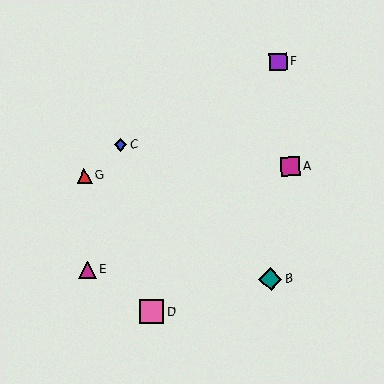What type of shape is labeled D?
Shape D is a pink square.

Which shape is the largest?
The pink square (labeled D) is the largest.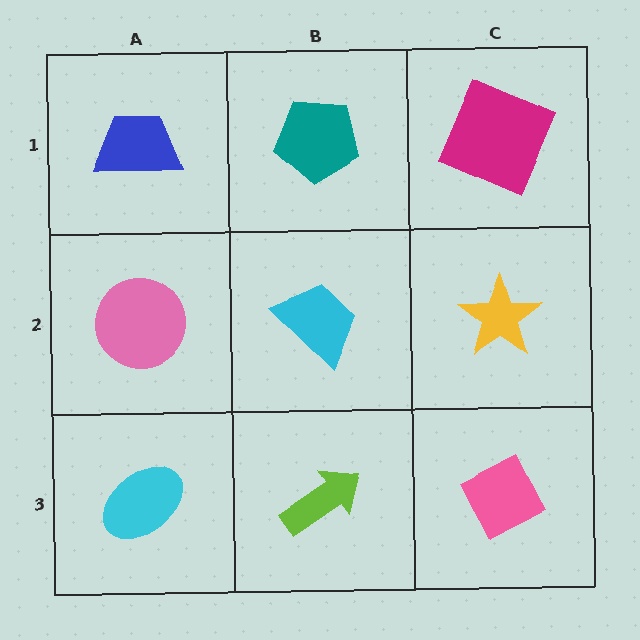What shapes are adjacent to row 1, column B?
A cyan trapezoid (row 2, column B), a blue trapezoid (row 1, column A), a magenta square (row 1, column C).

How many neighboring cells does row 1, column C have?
2.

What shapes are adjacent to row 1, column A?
A pink circle (row 2, column A), a teal pentagon (row 1, column B).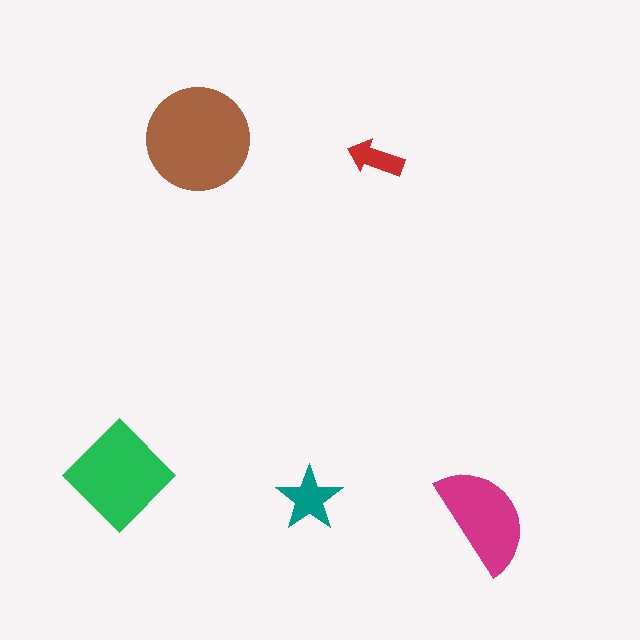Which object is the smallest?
The red arrow.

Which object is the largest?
The brown circle.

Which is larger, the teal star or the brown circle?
The brown circle.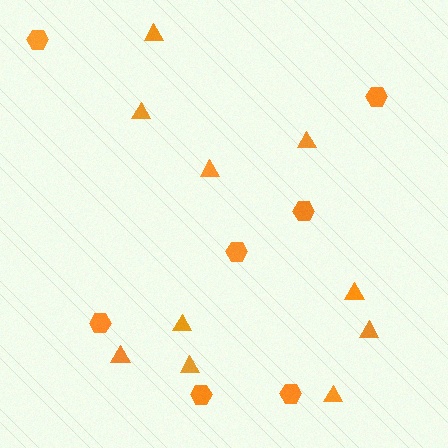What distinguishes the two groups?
There are 2 groups: one group of hexagons (7) and one group of triangles (10).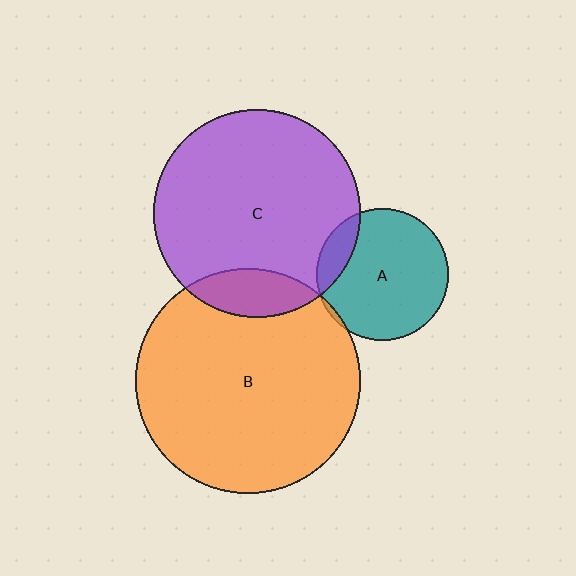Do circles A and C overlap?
Yes.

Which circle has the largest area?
Circle B (orange).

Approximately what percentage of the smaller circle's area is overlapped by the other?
Approximately 15%.